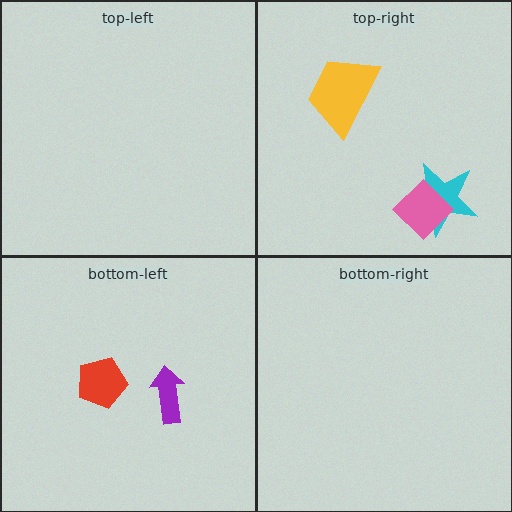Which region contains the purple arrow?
The bottom-left region.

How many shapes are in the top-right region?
3.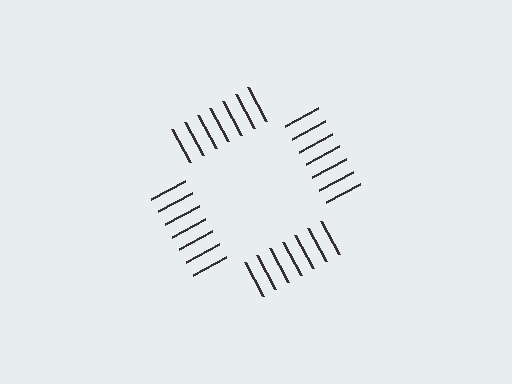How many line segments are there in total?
28 — 7 along each of the 4 edges.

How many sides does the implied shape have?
4 sides — the line-ends trace a square.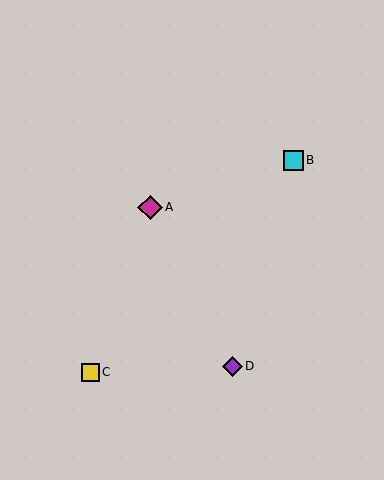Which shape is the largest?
The magenta diamond (labeled A) is the largest.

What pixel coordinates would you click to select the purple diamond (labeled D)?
Click at (232, 366) to select the purple diamond D.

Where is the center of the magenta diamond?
The center of the magenta diamond is at (150, 207).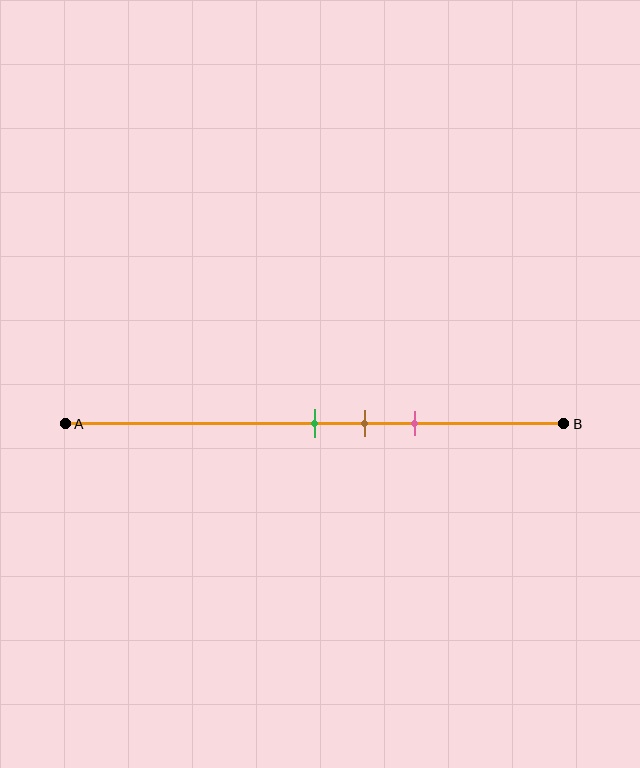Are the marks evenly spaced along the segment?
Yes, the marks are approximately evenly spaced.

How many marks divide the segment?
There are 3 marks dividing the segment.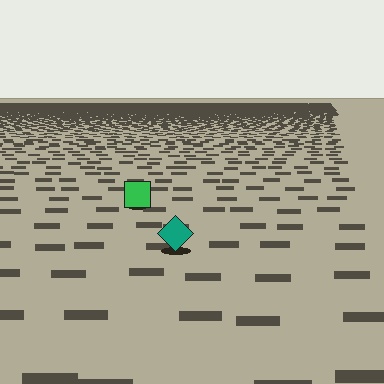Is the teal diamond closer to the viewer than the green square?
Yes. The teal diamond is closer — you can tell from the texture gradient: the ground texture is coarser near it.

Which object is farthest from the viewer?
The green square is farthest from the viewer. It appears smaller and the ground texture around it is denser.